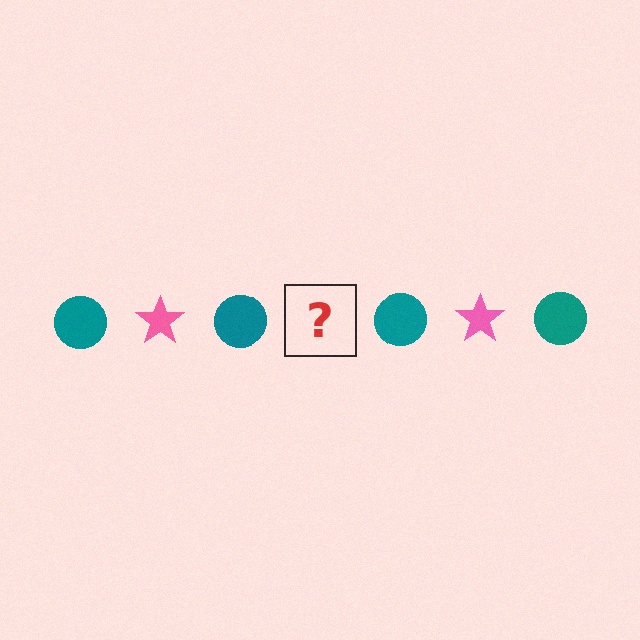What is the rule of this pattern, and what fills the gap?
The rule is that the pattern alternates between teal circle and pink star. The gap should be filled with a pink star.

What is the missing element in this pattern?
The missing element is a pink star.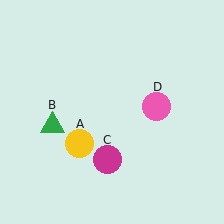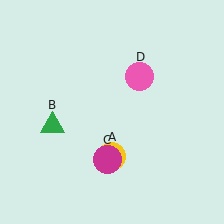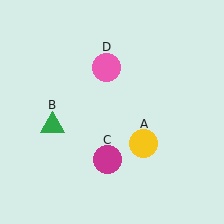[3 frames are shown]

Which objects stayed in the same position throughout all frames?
Green triangle (object B) and magenta circle (object C) remained stationary.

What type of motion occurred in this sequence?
The yellow circle (object A), pink circle (object D) rotated counterclockwise around the center of the scene.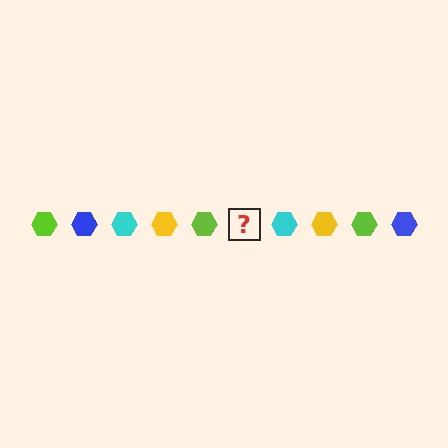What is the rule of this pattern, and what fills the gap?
The rule is that the pattern cycles through lime, blue, cyan, yellow hexagons. The gap should be filled with a blue hexagon.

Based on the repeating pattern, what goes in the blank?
The blank should be a blue hexagon.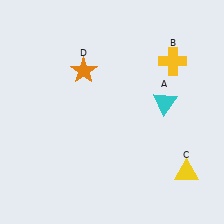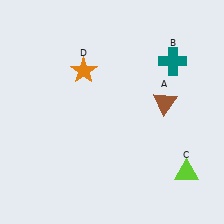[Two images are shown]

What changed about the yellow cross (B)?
In Image 1, B is yellow. In Image 2, it changed to teal.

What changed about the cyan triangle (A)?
In Image 1, A is cyan. In Image 2, it changed to brown.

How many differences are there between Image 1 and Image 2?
There are 3 differences between the two images.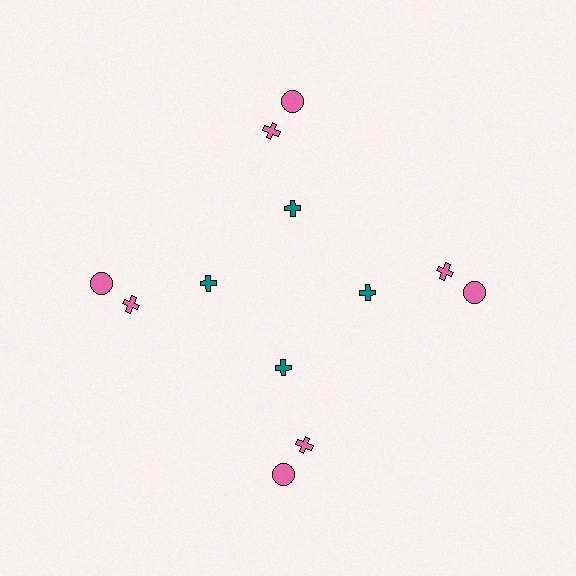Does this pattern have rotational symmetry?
Yes, this pattern has 4-fold rotational symmetry. It looks the same after rotating 90 degrees around the center.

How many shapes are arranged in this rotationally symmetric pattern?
There are 12 shapes, arranged in 4 groups of 3.